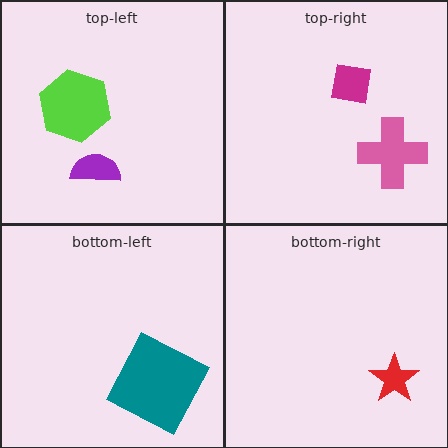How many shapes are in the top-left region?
2.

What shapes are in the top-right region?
The magenta square, the pink cross.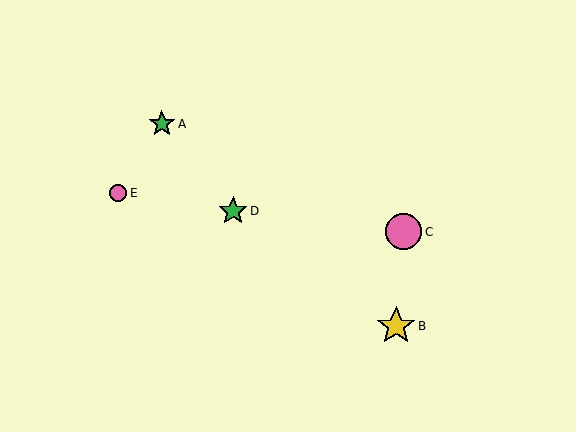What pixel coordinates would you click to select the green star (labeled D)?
Click at (233, 211) to select the green star D.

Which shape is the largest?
The yellow star (labeled B) is the largest.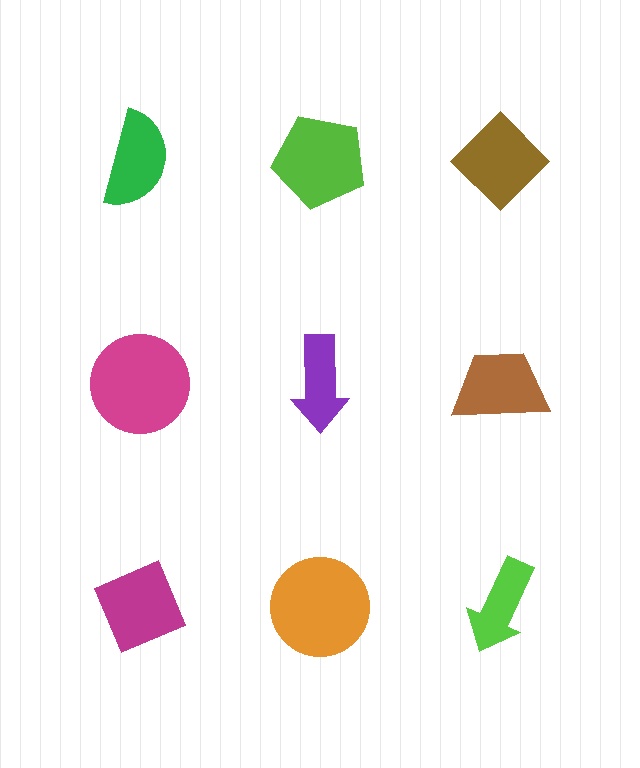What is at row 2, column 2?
A purple arrow.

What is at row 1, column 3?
A brown diamond.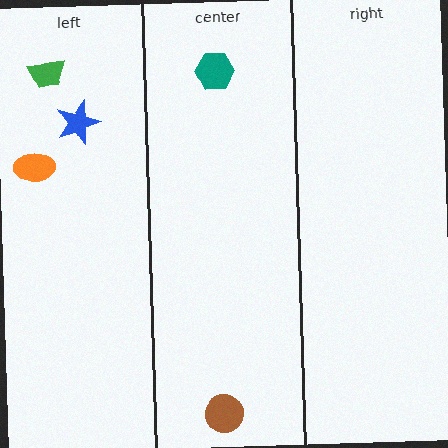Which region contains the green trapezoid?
The left region.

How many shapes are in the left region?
3.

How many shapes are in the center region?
2.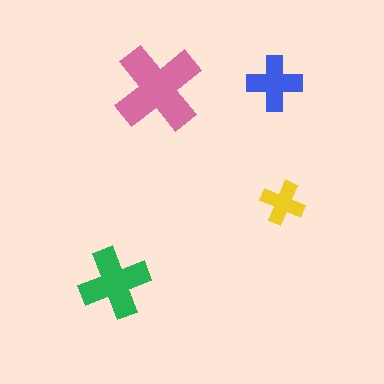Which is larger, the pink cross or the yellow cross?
The pink one.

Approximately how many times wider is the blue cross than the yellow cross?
About 1.5 times wider.